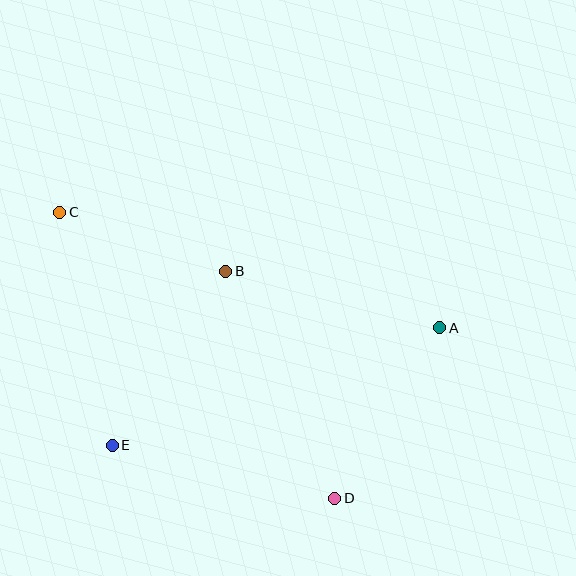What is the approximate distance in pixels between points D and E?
The distance between D and E is approximately 228 pixels.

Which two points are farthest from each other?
Points A and C are farthest from each other.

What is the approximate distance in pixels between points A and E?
The distance between A and E is approximately 348 pixels.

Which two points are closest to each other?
Points B and C are closest to each other.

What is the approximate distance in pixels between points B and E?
The distance between B and E is approximately 208 pixels.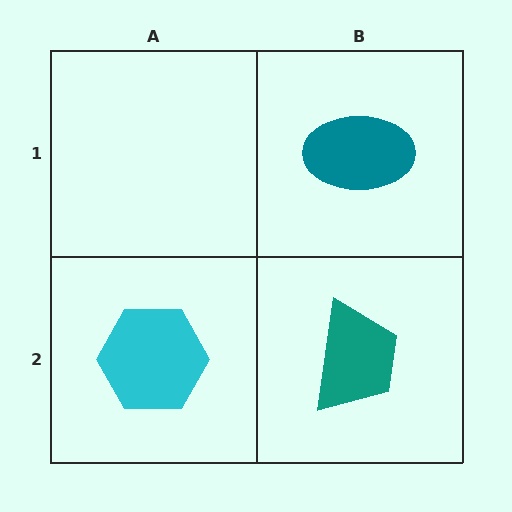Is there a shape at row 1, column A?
No, that cell is empty.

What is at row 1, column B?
A teal ellipse.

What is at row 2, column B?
A teal trapezoid.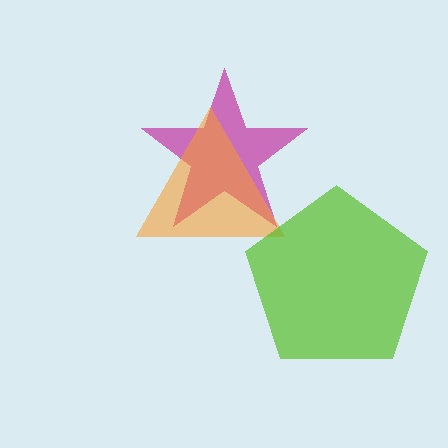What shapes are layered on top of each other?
The layered shapes are: a magenta star, an orange triangle, a lime pentagon.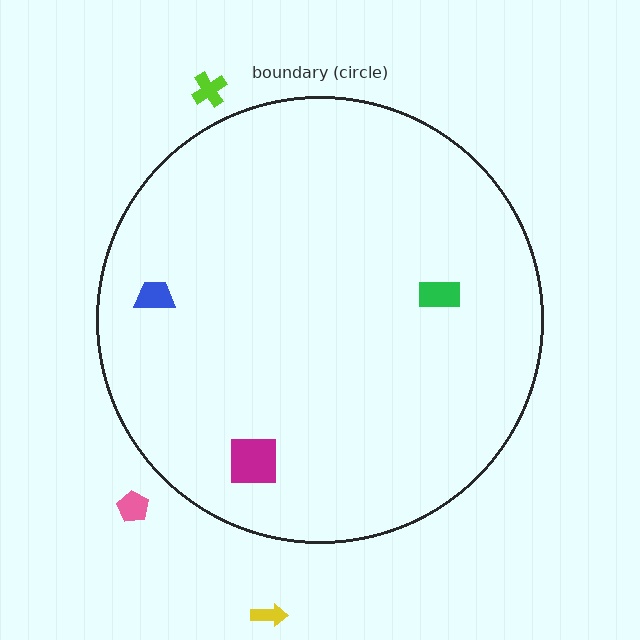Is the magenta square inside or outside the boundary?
Inside.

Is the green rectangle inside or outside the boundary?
Inside.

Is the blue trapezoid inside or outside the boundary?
Inside.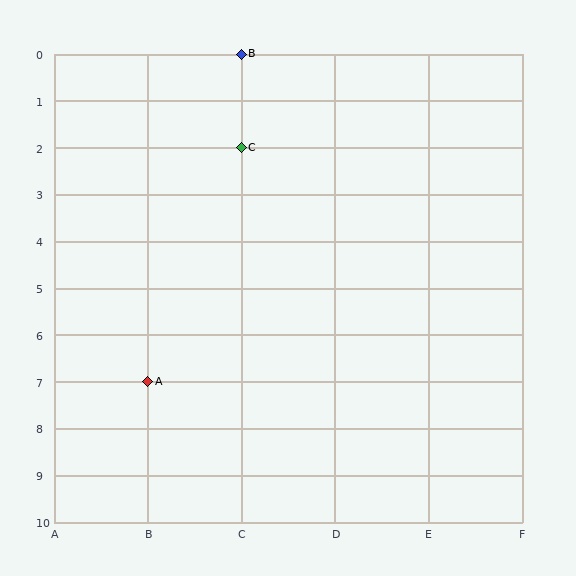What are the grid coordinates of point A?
Point A is at grid coordinates (B, 7).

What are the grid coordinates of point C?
Point C is at grid coordinates (C, 2).